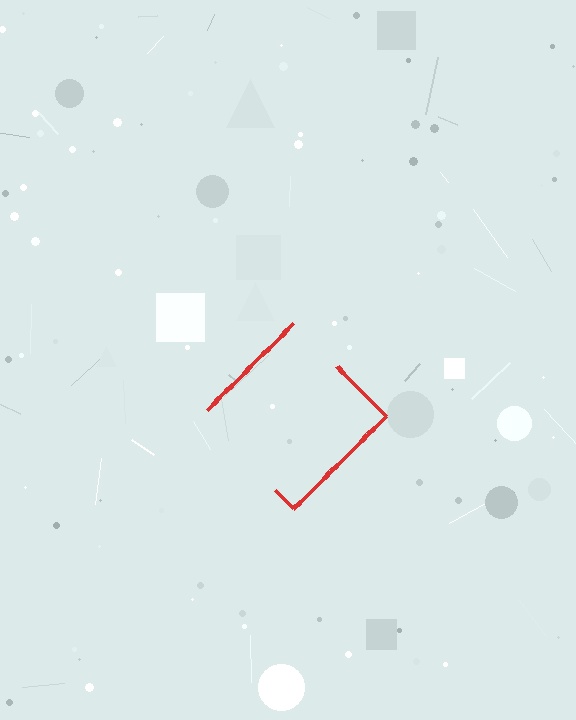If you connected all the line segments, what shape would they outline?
They would outline a diamond.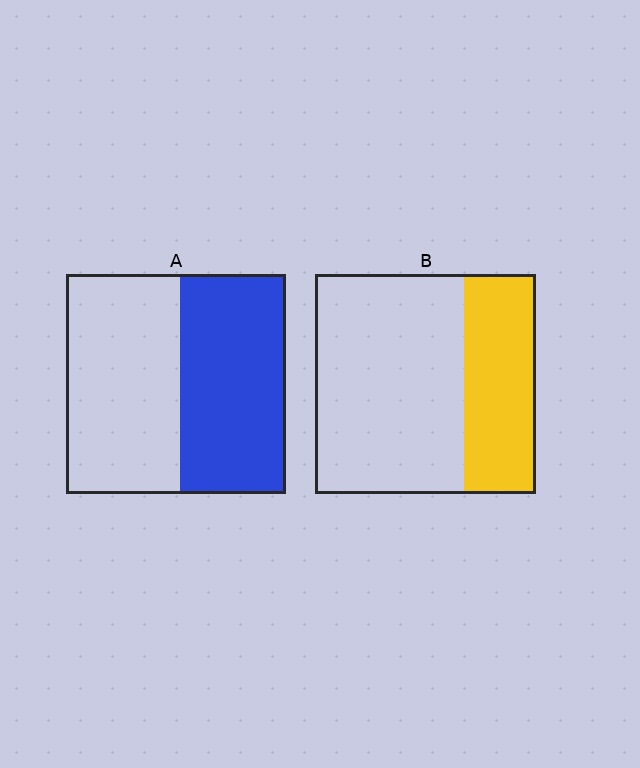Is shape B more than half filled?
No.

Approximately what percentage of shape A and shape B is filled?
A is approximately 50% and B is approximately 35%.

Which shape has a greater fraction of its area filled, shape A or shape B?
Shape A.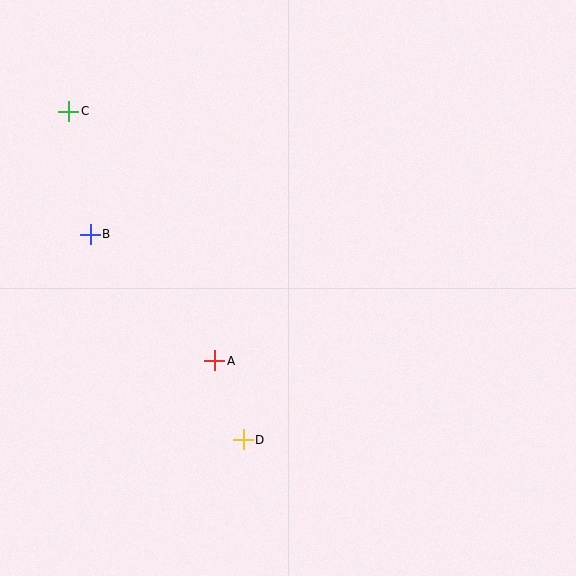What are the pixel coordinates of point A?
Point A is at (215, 361).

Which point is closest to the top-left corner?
Point C is closest to the top-left corner.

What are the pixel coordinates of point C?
Point C is at (69, 111).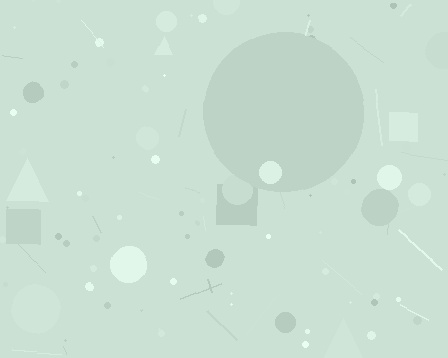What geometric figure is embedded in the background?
A circle is embedded in the background.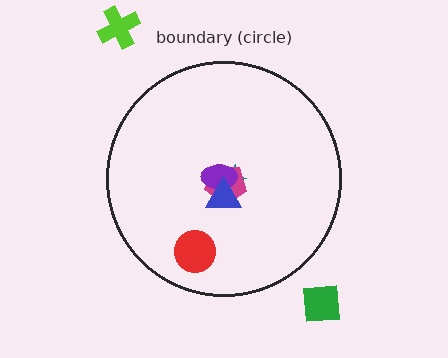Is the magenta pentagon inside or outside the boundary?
Inside.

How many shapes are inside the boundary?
5 inside, 2 outside.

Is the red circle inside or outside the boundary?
Inside.